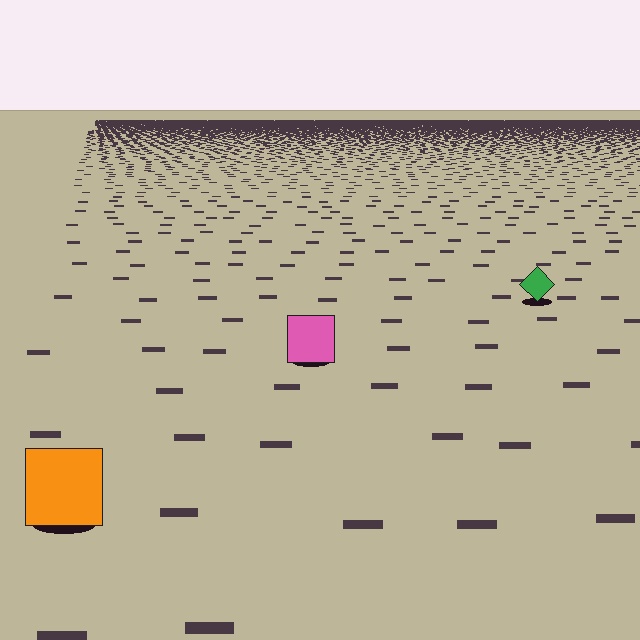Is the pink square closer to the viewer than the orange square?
No. The orange square is closer — you can tell from the texture gradient: the ground texture is coarser near it.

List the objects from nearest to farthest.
From nearest to farthest: the orange square, the pink square, the green diamond.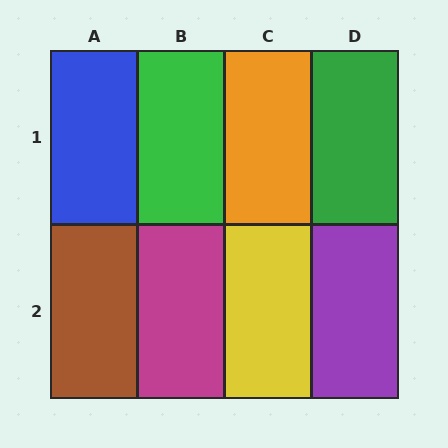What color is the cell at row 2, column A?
Brown.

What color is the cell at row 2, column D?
Purple.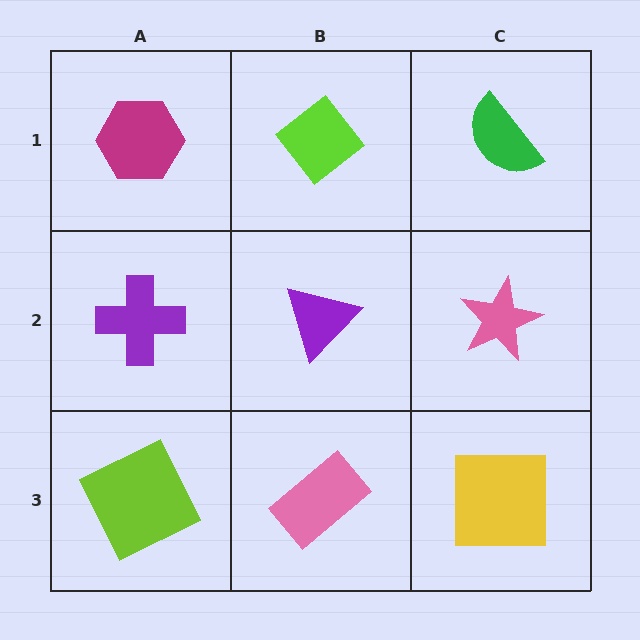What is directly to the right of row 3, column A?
A pink rectangle.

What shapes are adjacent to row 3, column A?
A purple cross (row 2, column A), a pink rectangle (row 3, column B).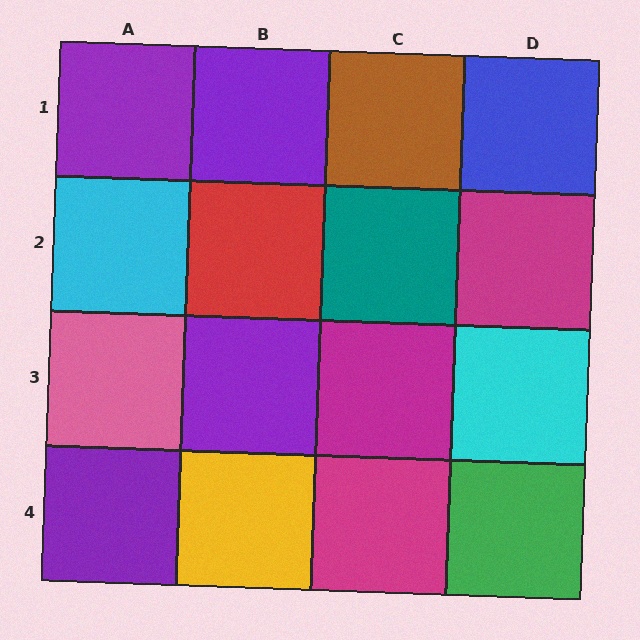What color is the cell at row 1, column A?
Purple.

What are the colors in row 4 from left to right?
Purple, yellow, magenta, green.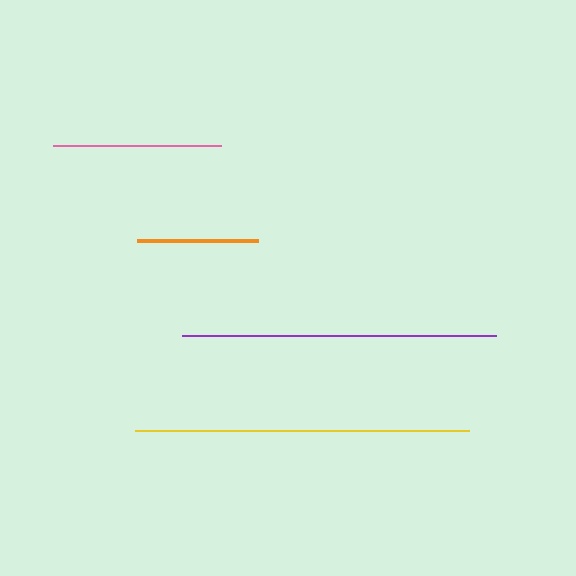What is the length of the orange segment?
The orange segment is approximately 121 pixels long.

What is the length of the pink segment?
The pink segment is approximately 168 pixels long.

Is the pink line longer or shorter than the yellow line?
The yellow line is longer than the pink line.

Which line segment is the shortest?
The orange line is the shortest at approximately 121 pixels.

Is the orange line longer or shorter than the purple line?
The purple line is longer than the orange line.